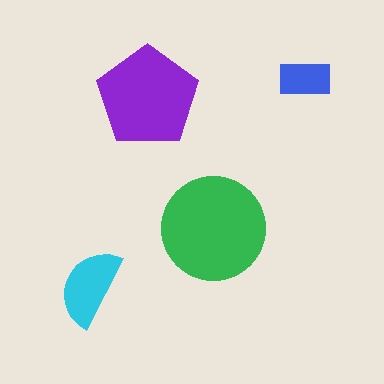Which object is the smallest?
The blue rectangle.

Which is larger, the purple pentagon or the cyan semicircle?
The purple pentagon.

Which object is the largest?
The green circle.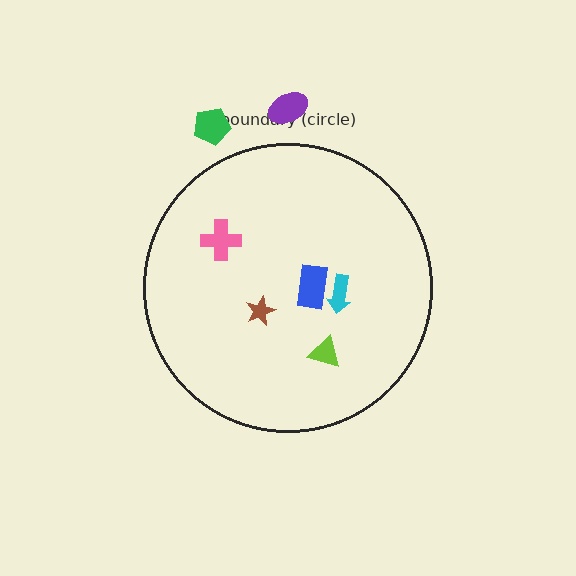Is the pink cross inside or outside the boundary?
Inside.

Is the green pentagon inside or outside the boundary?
Outside.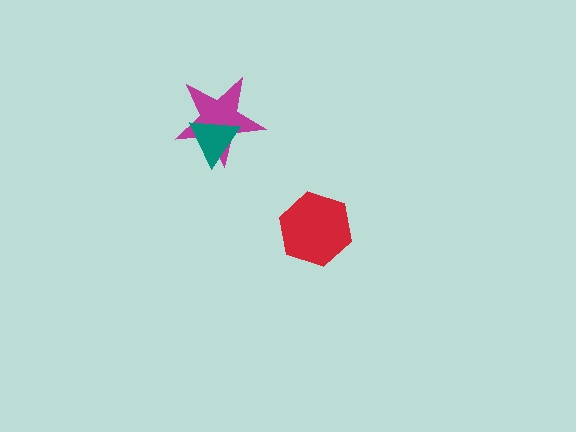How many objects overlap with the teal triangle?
1 object overlaps with the teal triangle.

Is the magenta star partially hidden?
Yes, it is partially covered by another shape.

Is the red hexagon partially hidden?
No, no other shape covers it.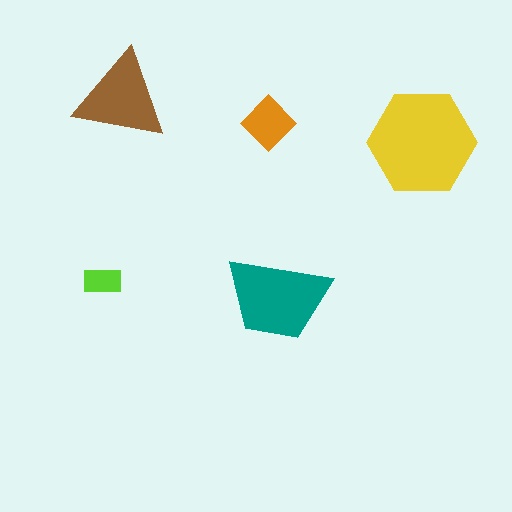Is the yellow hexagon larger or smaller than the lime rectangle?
Larger.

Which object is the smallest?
The lime rectangle.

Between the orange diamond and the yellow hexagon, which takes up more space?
The yellow hexagon.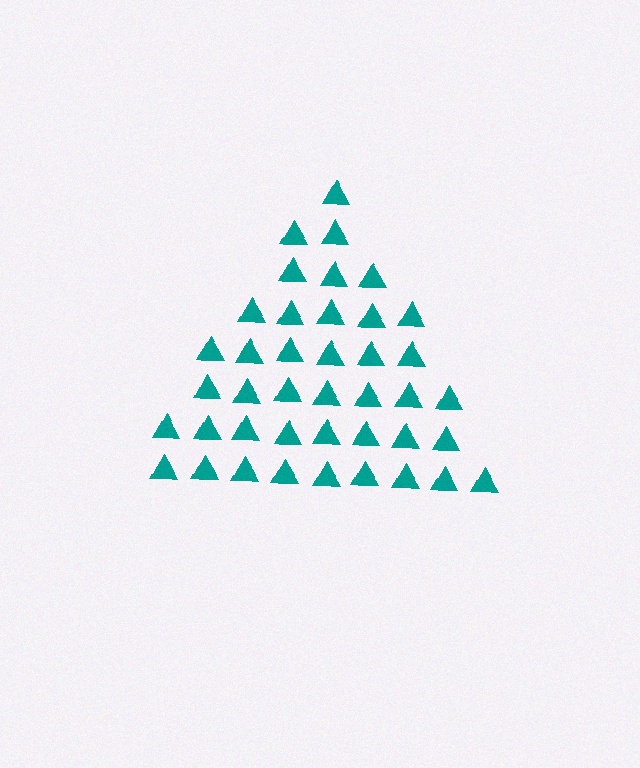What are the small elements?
The small elements are triangles.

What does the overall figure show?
The overall figure shows a triangle.